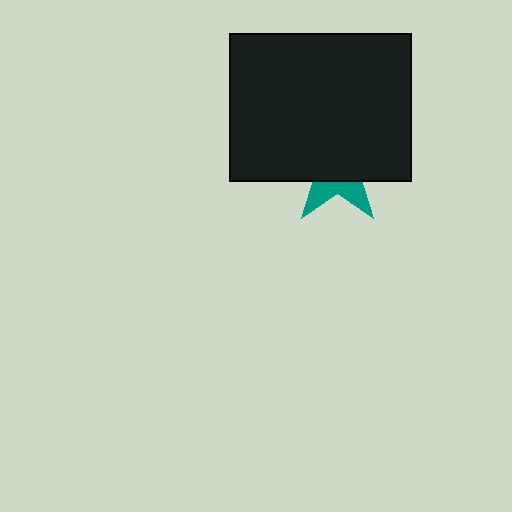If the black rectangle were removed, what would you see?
You would see the complete teal star.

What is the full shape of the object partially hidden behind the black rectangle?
The partially hidden object is a teal star.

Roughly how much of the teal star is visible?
A small part of it is visible (roughly 31%).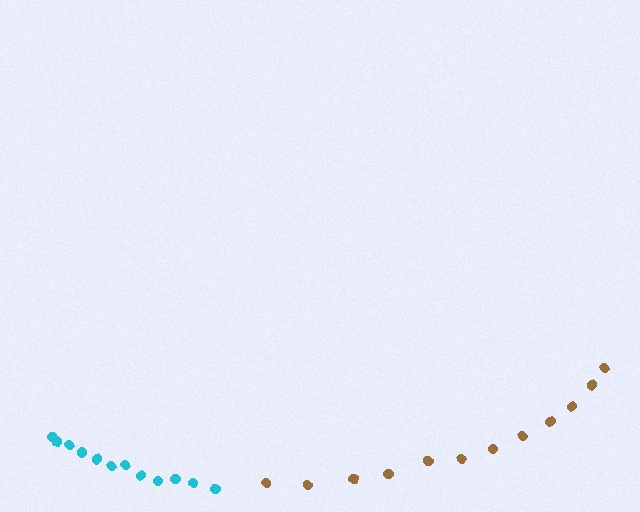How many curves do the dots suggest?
There are 2 distinct paths.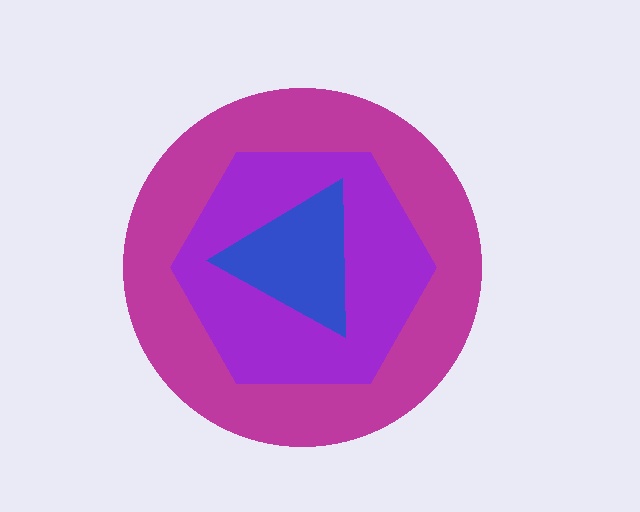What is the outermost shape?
The magenta circle.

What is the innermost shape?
The blue triangle.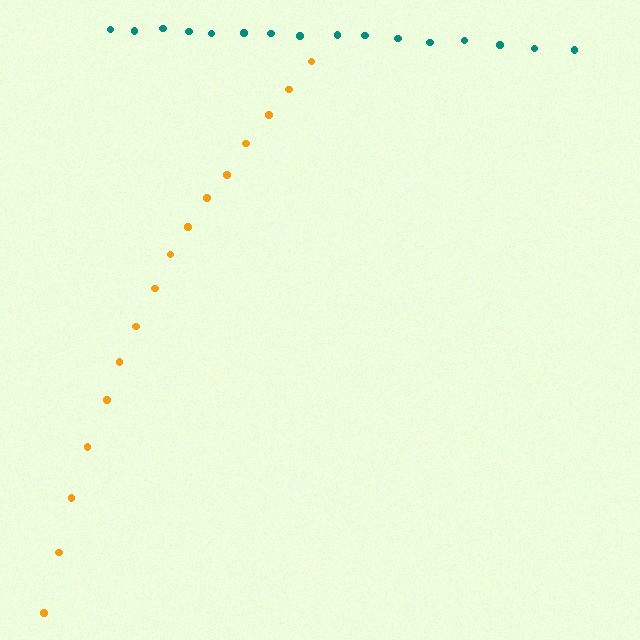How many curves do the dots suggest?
There are 2 distinct paths.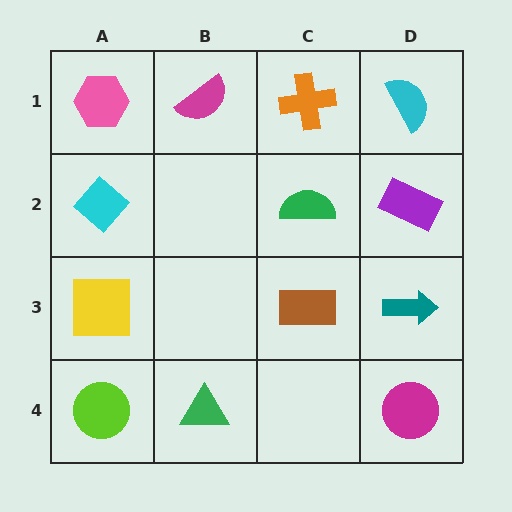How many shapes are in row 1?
4 shapes.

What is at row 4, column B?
A green triangle.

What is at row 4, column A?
A lime circle.